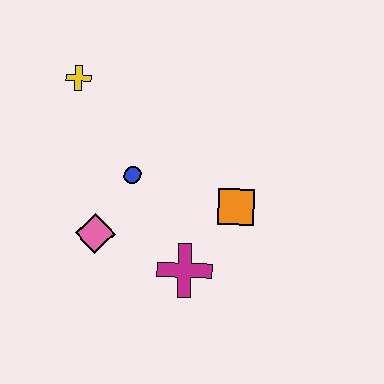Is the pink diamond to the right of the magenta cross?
No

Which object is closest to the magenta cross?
The orange square is closest to the magenta cross.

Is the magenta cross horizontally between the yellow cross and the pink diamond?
No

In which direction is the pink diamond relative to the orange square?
The pink diamond is to the left of the orange square.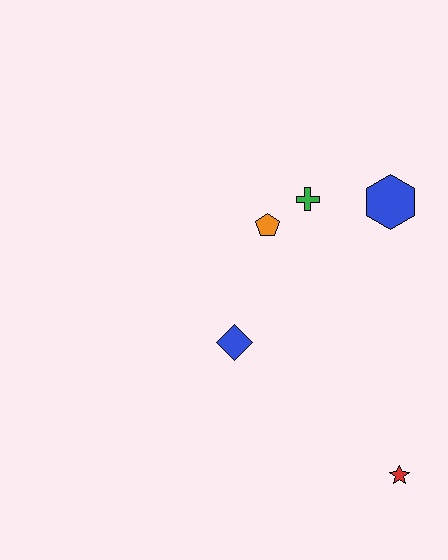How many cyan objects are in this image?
There are no cyan objects.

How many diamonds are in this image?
There is 1 diamond.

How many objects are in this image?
There are 5 objects.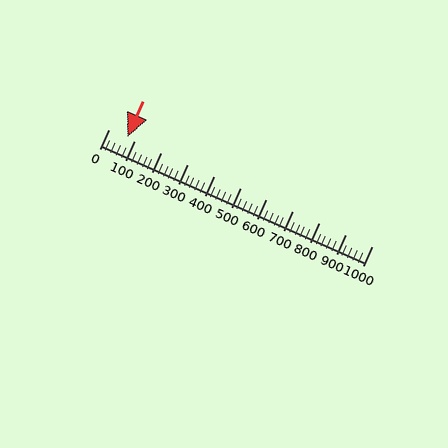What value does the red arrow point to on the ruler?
The red arrow points to approximately 72.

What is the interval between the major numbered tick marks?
The major tick marks are spaced 100 units apart.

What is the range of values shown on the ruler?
The ruler shows values from 0 to 1000.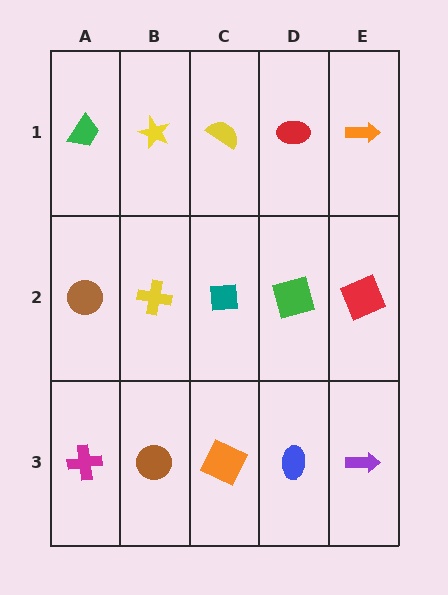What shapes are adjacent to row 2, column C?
A yellow semicircle (row 1, column C), an orange square (row 3, column C), a yellow cross (row 2, column B), a green square (row 2, column D).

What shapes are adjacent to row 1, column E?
A red square (row 2, column E), a red ellipse (row 1, column D).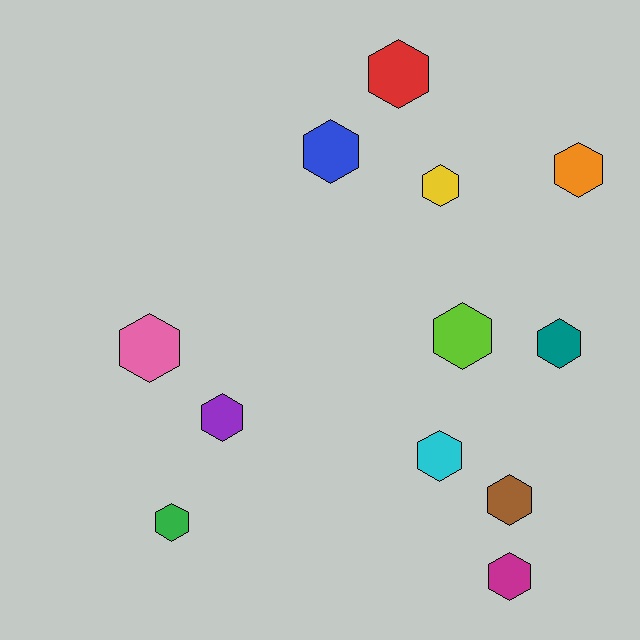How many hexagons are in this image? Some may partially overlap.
There are 12 hexagons.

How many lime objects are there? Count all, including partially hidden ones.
There is 1 lime object.